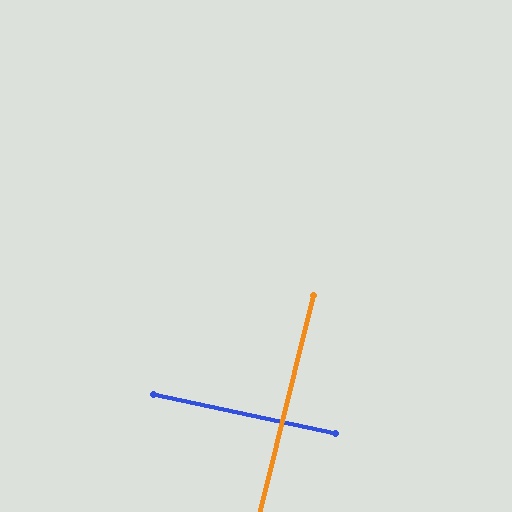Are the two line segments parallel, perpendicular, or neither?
Perpendicular — they meet at approximately 88°.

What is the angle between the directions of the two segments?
Approximately 88 degrees.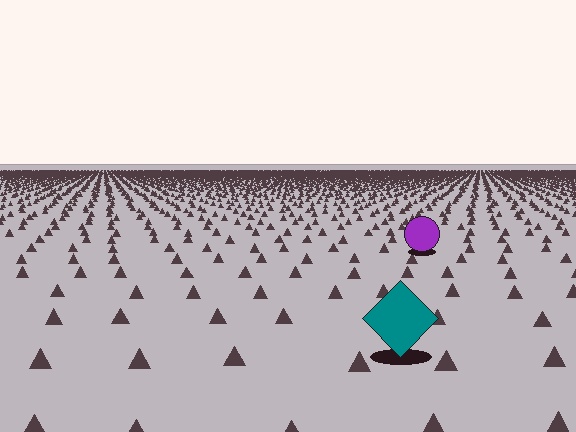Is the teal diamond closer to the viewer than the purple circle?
Yes. The teal diamond is closer — you can tell from the texture gradient: the ground texture is coarser near it.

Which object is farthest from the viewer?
The purple circle is farthest from the viewer. It appears smaller and the ground texture around it is denser.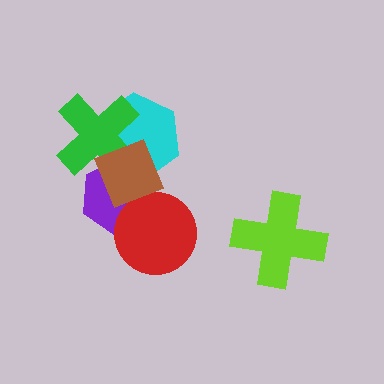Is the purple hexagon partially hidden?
Yes, it is partially covered by another shape.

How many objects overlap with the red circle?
1 object overlaps with the red circle.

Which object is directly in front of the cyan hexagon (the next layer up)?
The purple hexagon is directly in front of the cyan hexagon.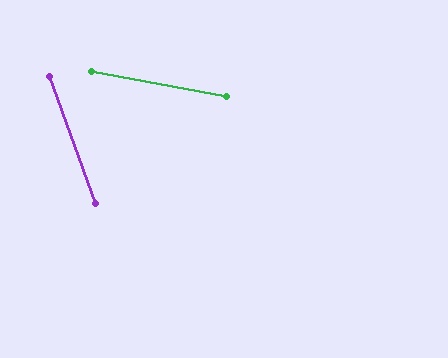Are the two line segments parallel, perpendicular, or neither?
Neither parallel nor perpendicular — they differ by about 60°.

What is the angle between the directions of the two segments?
Approximately 60 degrees.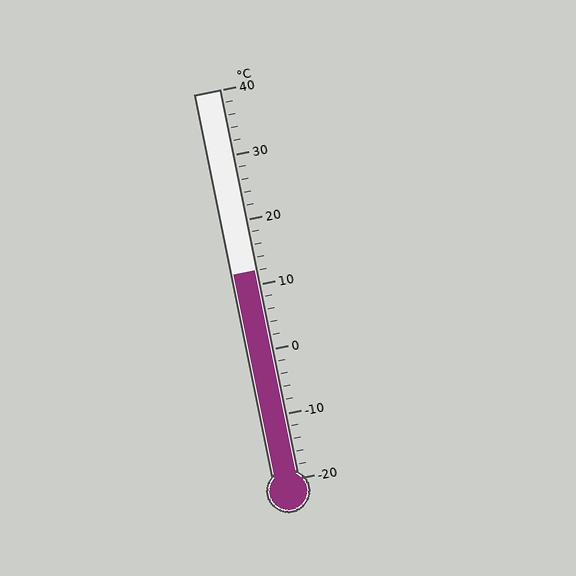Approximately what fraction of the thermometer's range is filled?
The thermometer is filled to approximately 55% of its range.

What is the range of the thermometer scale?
The thermometer scale ranges from -20°C to 40°C.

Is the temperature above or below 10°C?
The temperature is above 10°C.